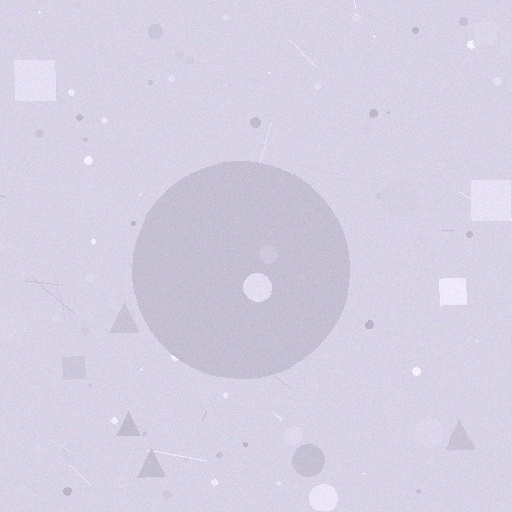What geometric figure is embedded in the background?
A circle is embedded in the background.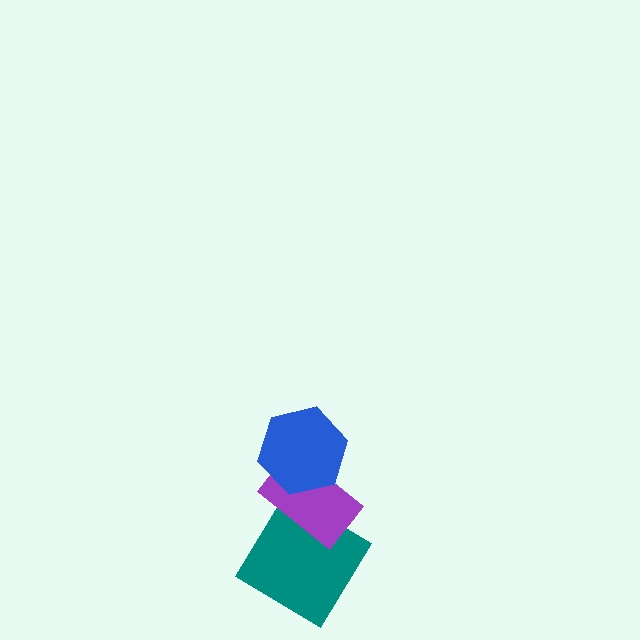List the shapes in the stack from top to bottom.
From top to bottom: the blue hexagon, the purple rectangle, the teal diamond.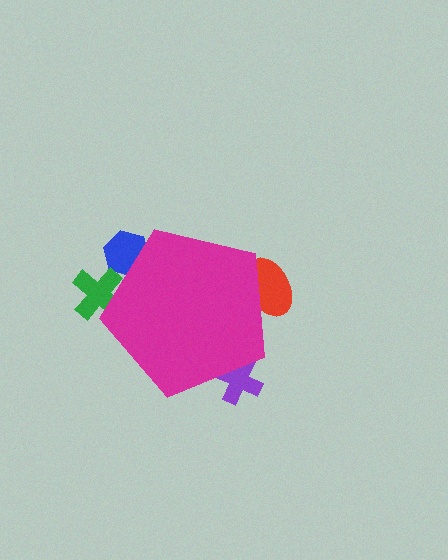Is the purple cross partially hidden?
Yes, the purple cross is partially hidden behind the magenta pentagon.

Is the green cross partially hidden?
Yes, the green cross is partially hidden behind the magenta pentagon.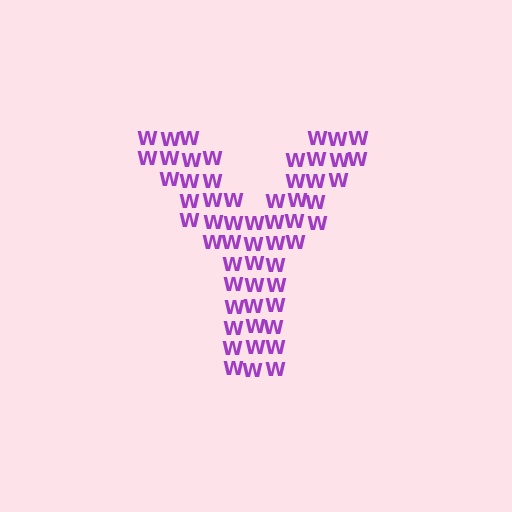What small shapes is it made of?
It is made of small letter W's.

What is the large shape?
The large shape is the letter Y.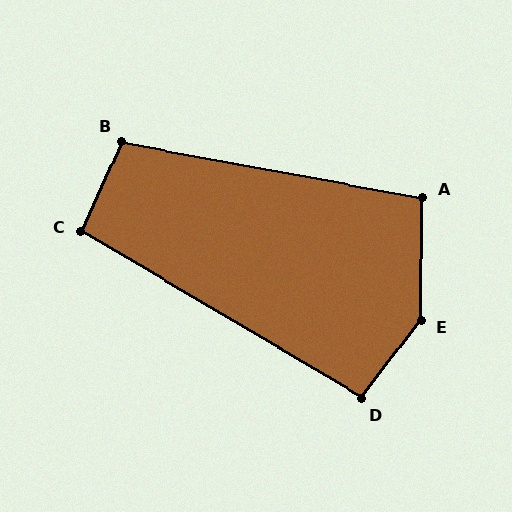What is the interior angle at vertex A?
Approximately 99 degrees (obtuse).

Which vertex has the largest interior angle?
E, at approximately 144 degrees.